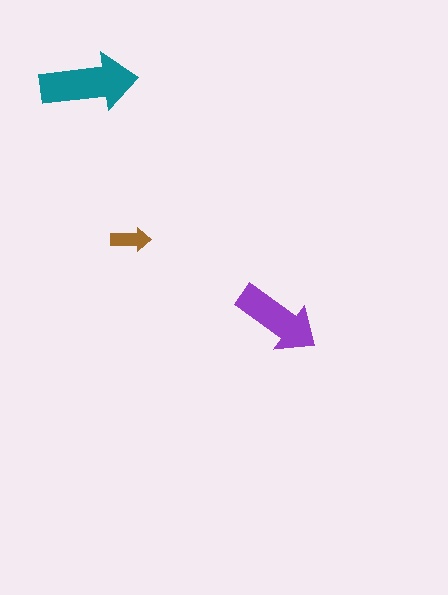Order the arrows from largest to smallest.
the teal one, the purple one, the brown one.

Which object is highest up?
The teal arrow is topmost.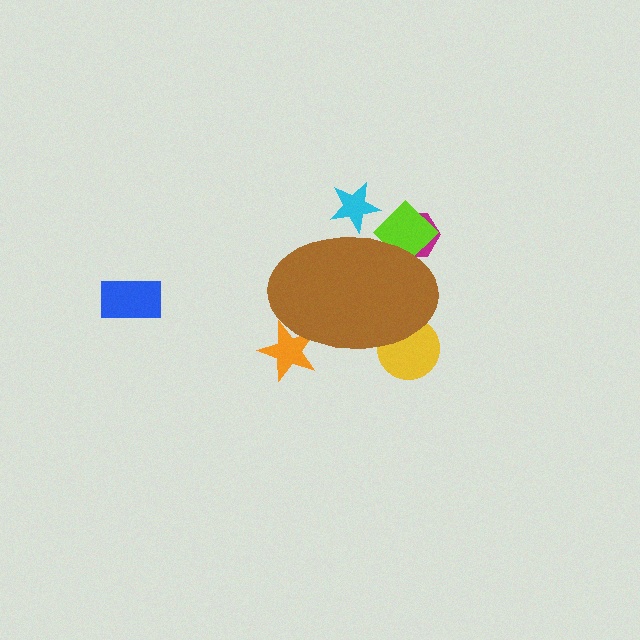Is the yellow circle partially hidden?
Yes, the yellow circle is partially hidden behind the brown ellipse.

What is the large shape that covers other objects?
A brown ellipse.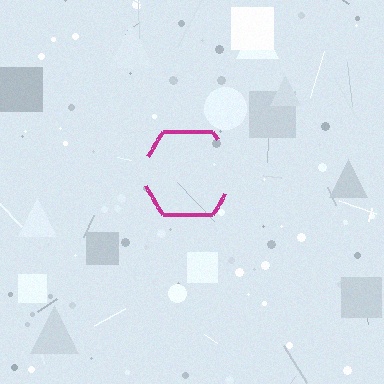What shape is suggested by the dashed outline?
The dashed outline suggests a hexagon.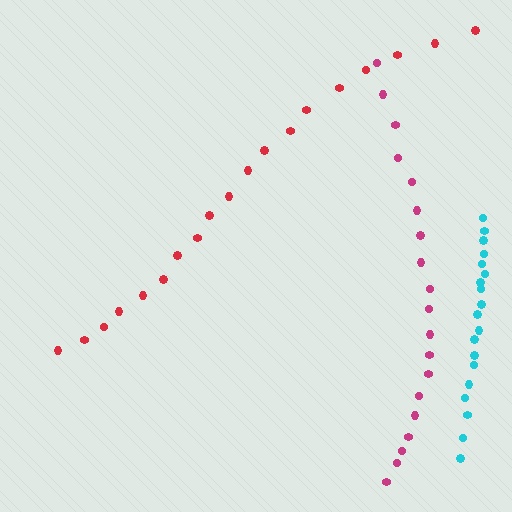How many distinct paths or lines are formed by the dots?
There are 3 distinct paths.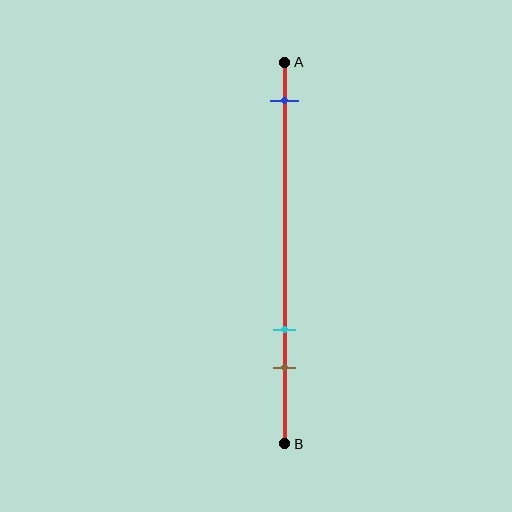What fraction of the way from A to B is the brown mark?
The brown mark is approximately 80% (0.8) of the way from A to B.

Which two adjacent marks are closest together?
The cyan and brown marks are the closest adjacent pair.